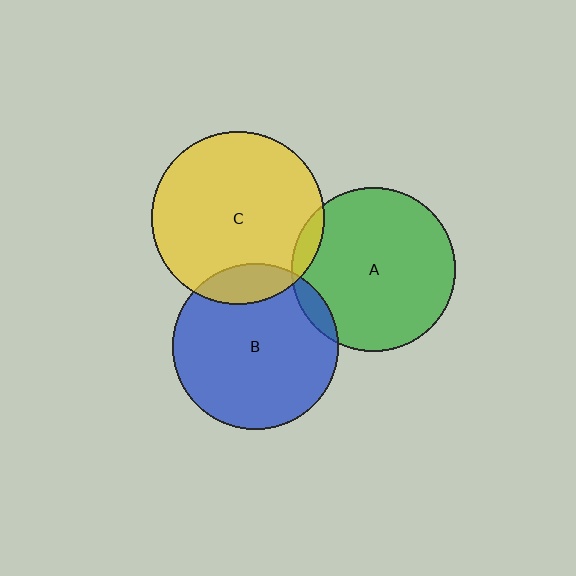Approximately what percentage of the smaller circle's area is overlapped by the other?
Approximately 5%.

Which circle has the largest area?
Circle C (yellow).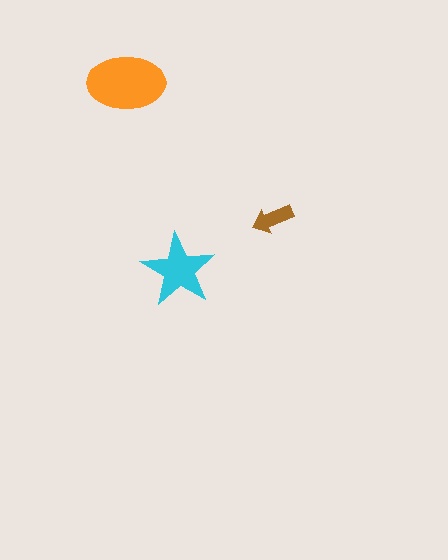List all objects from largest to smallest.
The orange ellipse, the cyan star, the brown arrow.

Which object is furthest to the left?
The orange ellipse is leftmost.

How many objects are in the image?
There are 3 objects in the image.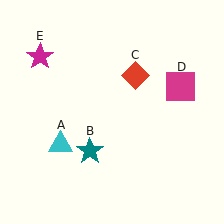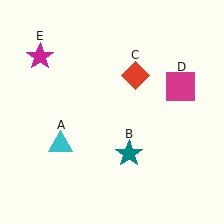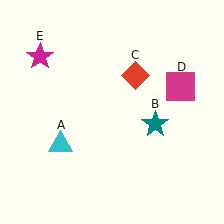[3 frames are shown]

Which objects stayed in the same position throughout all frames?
Cyan triangle (object A) and red diamond (object C) and magenta square (object D) and magenta star (object E) remained stationary.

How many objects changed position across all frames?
1 object changed position: teal star (object B).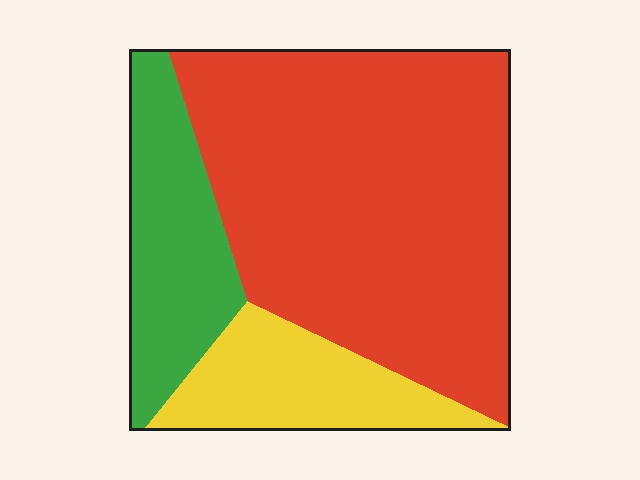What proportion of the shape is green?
Green takes up between a sixth and a third of the shape.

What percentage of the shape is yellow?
Yellow takes up less than a sixth of the shape.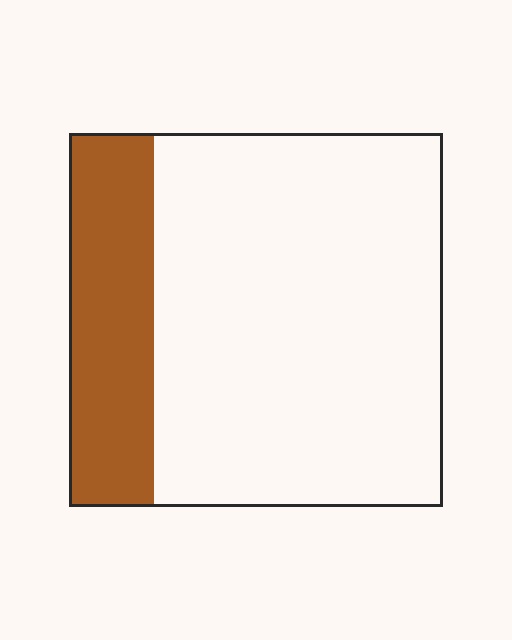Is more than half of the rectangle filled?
No.